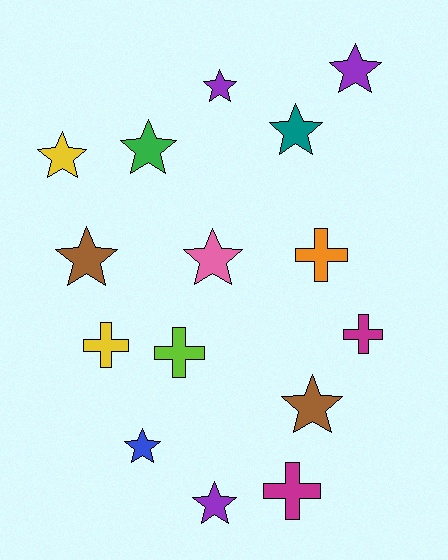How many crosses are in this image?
There are 5 crosses.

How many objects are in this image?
There are 15 objects.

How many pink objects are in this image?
There is 1 pink object.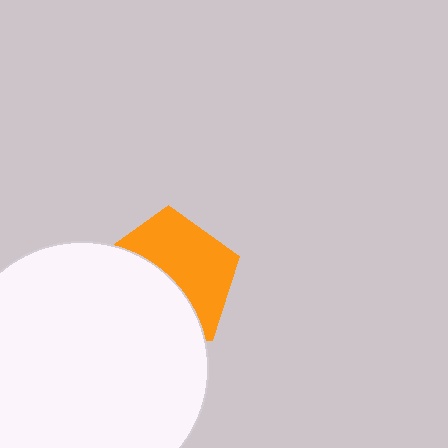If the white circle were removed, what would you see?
You would see the complete orange pentagon.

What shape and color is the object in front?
The object in front is a white circle.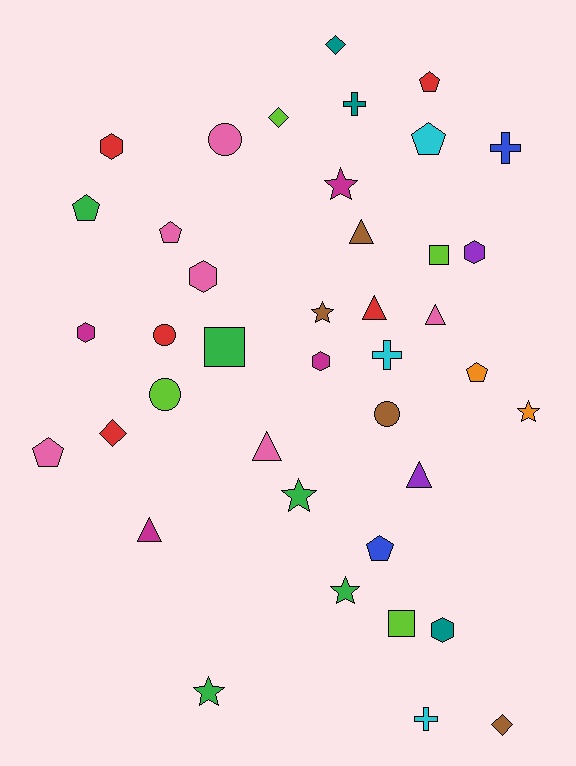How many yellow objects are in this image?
There are no yellow objects.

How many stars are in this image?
There are 6 stars.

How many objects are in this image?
There are 40 objects.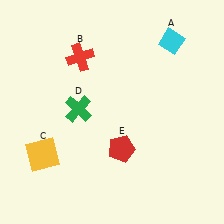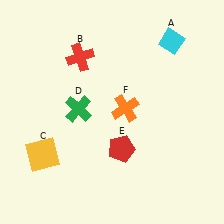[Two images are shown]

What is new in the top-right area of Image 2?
An orange cross (F) was added in the top-right area of Image 2.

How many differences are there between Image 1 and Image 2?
There is 1 difference between the two images.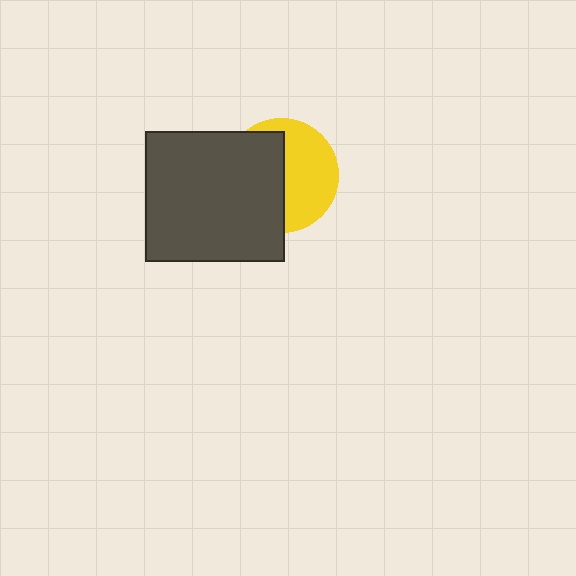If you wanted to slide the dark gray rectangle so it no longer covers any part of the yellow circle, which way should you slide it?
Slide it left — that is the most direct way to separate the two shapes.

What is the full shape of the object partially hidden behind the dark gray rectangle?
The partially hidden object is a yellow circle.